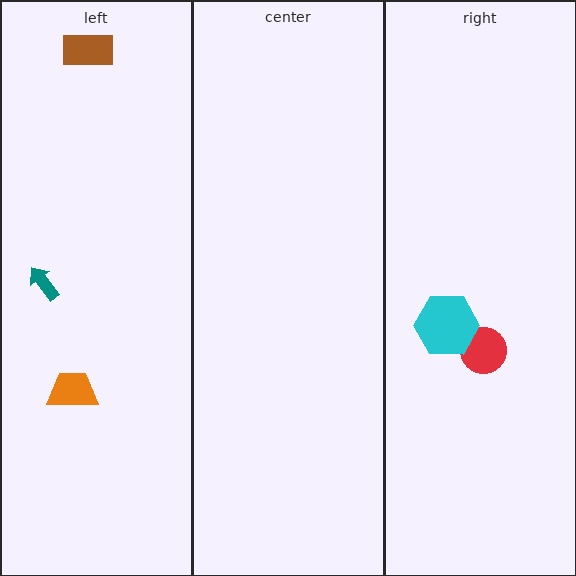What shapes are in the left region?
The brown rectangle, the orange trapezoid, the teal arrow.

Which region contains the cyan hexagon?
The right region.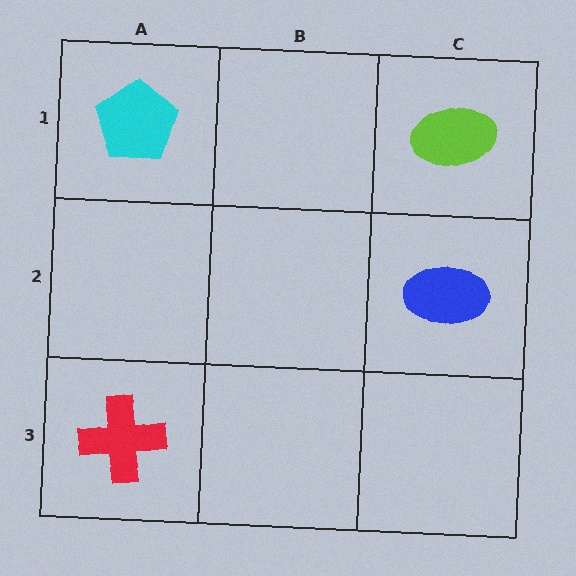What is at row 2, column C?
A blue ellipse.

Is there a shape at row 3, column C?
No, that cell is empty.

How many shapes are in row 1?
2 shapes.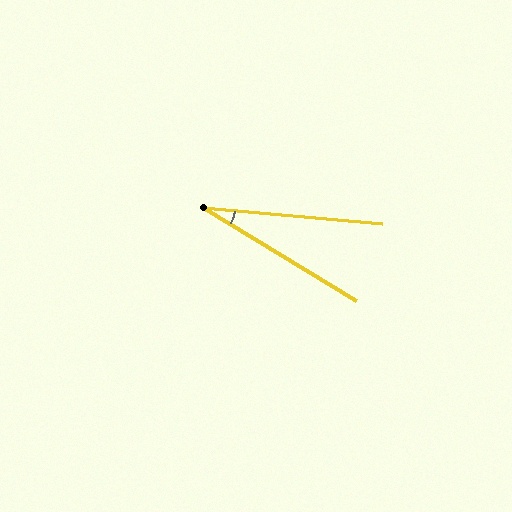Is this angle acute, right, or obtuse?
It is acute.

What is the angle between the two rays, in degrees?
Approximately 26 degrees.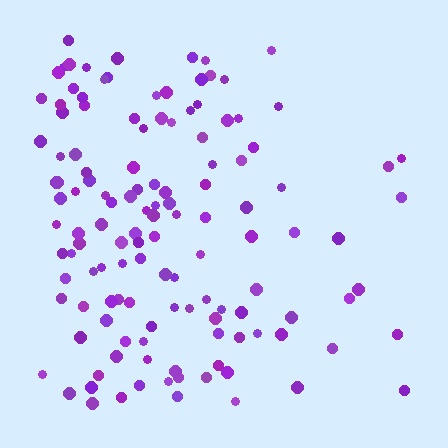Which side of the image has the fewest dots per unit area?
The right.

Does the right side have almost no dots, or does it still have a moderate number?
Still a moderate number, just noticeably fewer than the left.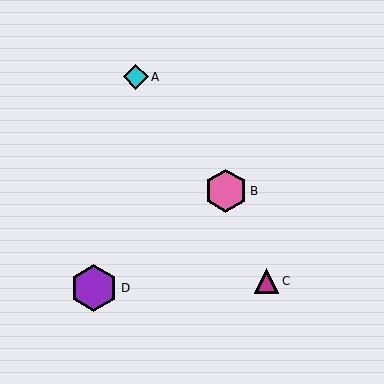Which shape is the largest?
The purple hexagon (labeled D) is the largest.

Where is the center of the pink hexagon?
The center of the pink hexagon is at (226, 191).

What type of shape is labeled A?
Shape A is a cyan diamond.